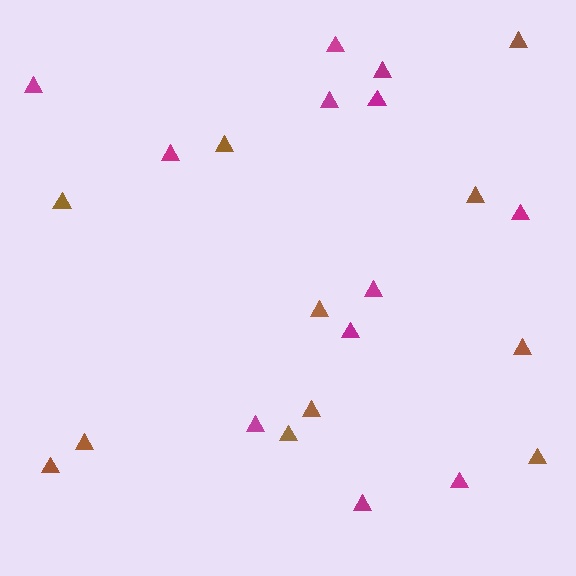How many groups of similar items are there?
There are 2 groups: one group of brown triangles (11) and one group of magenta triangles (12).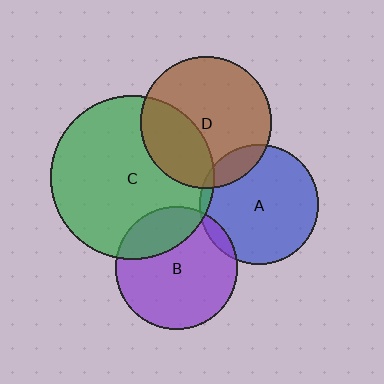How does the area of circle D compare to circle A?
Approximately 1.2 times.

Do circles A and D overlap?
Yes.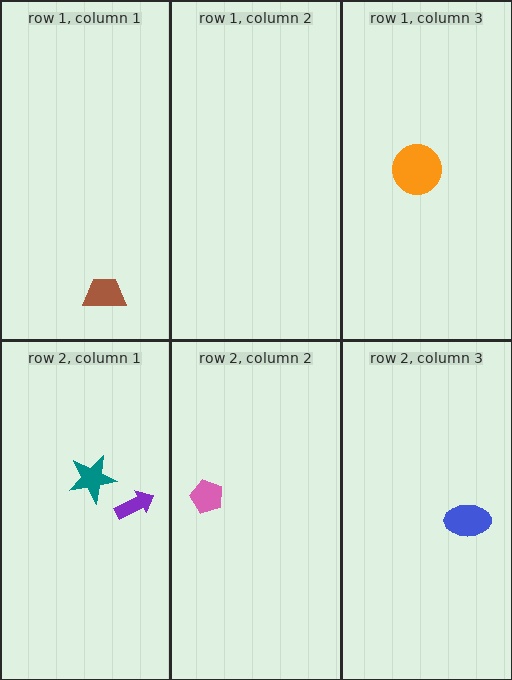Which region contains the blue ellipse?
The row 2, column 3 region.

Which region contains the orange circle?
The row 1, column 3 region.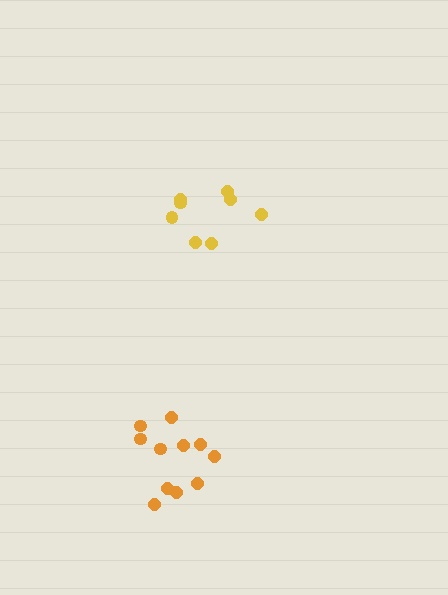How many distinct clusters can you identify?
There are 2 distinct clusters.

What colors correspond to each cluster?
The clusters are colored: yellow, orange.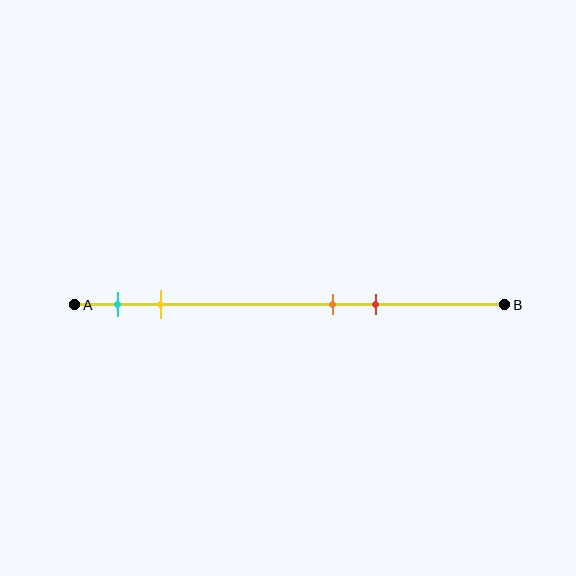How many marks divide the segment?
There are 4 marks dividing the segment.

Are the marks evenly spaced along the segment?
No, the marks are not evenly spaced.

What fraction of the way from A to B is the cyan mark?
The cyan mark is approximately 10% (0.1) of the way from A to B.